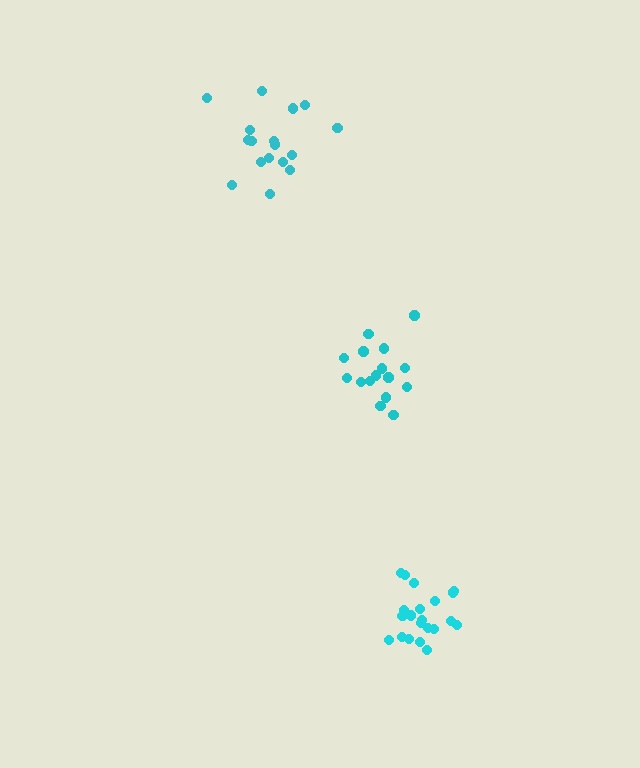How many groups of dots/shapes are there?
There are 3 groups.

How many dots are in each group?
Group 1: 21 dots, Group 2: 17 dots, Group 3: 16 dots (54 total).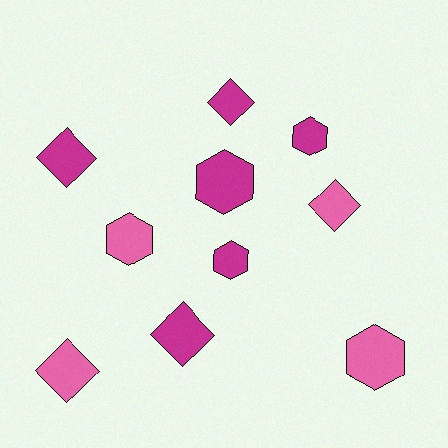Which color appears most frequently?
Magenta, with 6 objects.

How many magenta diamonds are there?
There are 3 magenta diamonds.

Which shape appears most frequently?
Diamond, with 5 objects.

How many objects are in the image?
There are 10 objects.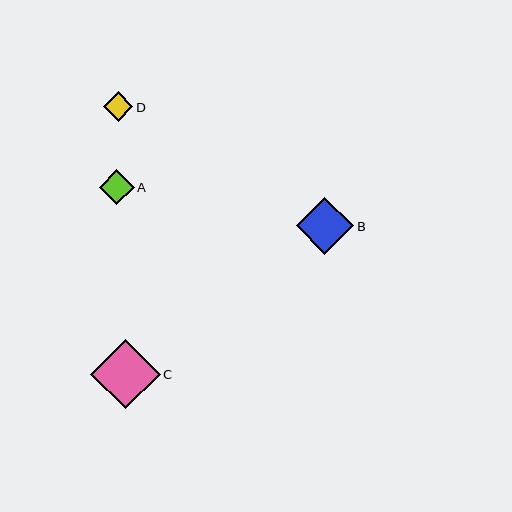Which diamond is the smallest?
Diamond D is the smallest with a size of approximately 29 pixels.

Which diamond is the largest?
Diamond C is the largest with a size of approximately 70 pixels.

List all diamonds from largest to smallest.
From largest to smallest: C, B, A, D.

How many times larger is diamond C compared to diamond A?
Diamond C is approximately 2.0 times the size of diamond A.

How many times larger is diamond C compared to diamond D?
Diamond C is approximately 2.4 times the size of diamond D.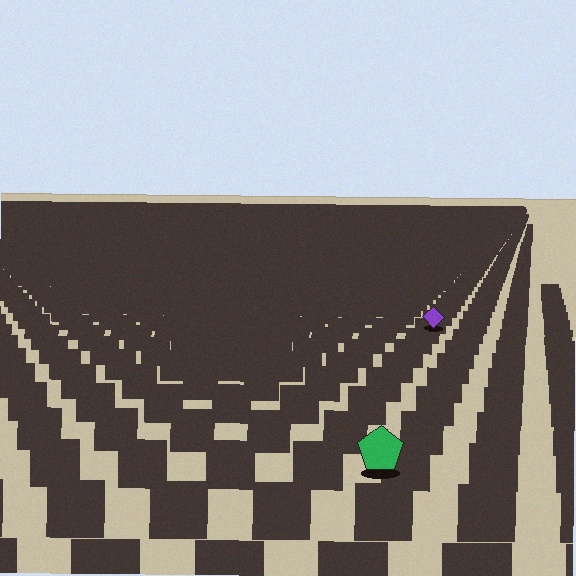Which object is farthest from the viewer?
The purple diamond is farthest from the viewer. It appears smaller and the ground texture around it is denser.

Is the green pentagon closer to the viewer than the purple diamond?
Yes. The green pentagon is closer — you can tell from the texture gradient: the ground texture is coarser near it.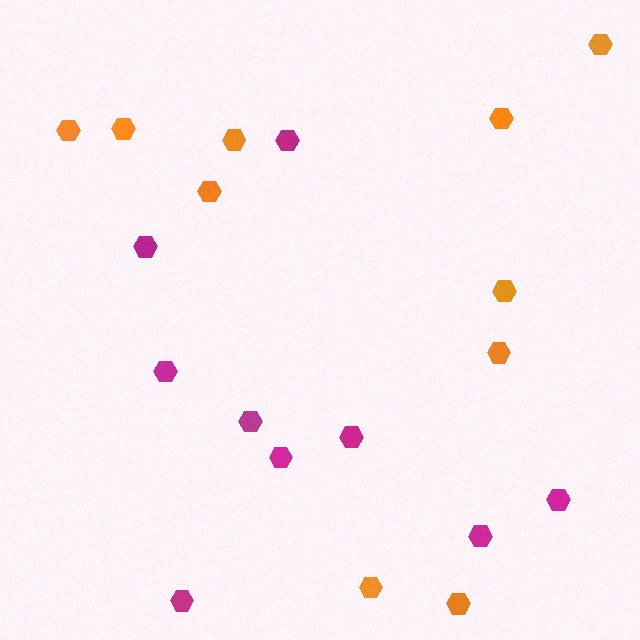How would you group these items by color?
There are 2 groups: one group of magenta hexagons (9) and one group of orange hexagons (10).